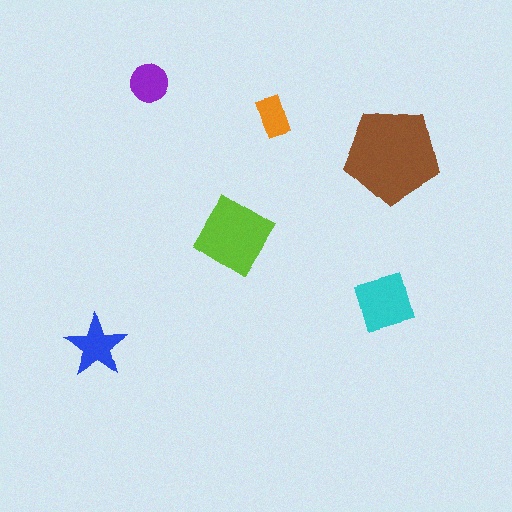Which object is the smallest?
The orange rectangle.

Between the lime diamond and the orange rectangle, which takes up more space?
The lime diamond.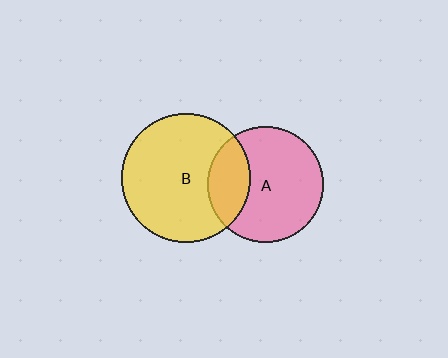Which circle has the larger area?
Circle B (yellow).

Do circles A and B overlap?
Yes.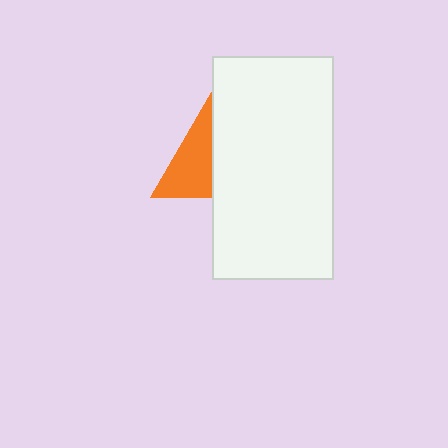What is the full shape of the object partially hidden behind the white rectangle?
The partially hidden object is an orange triangle.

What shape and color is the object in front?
The object in front is a white rectangle.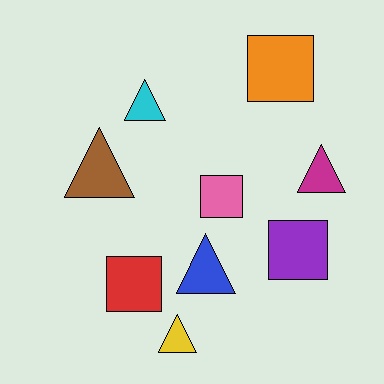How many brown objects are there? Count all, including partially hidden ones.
There is 1 brown object.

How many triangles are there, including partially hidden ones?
There are 5 triangles.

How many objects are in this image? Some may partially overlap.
There are 9 objects.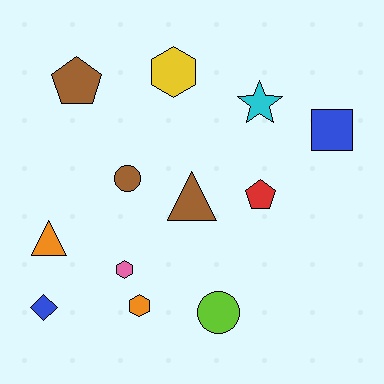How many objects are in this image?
There are 12 objects.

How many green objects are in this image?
There are no green objects.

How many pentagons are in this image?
There are 2 pentagons.